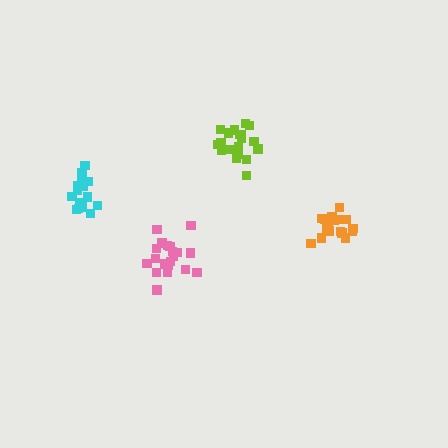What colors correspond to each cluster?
The clusters are colored: pink, lime, cyan, orange.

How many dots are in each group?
Group 1: 20 dots, Group 2: 20 dots, Group 3: 15 dots, Group 4: 19 dots (74 total).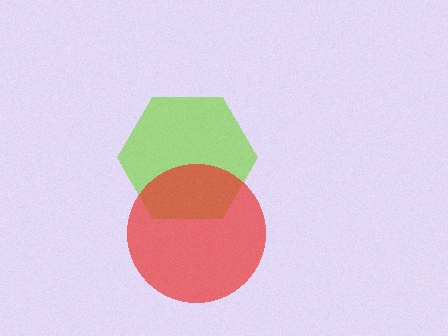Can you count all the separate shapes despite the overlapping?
Yes, there are 2 separate shapes.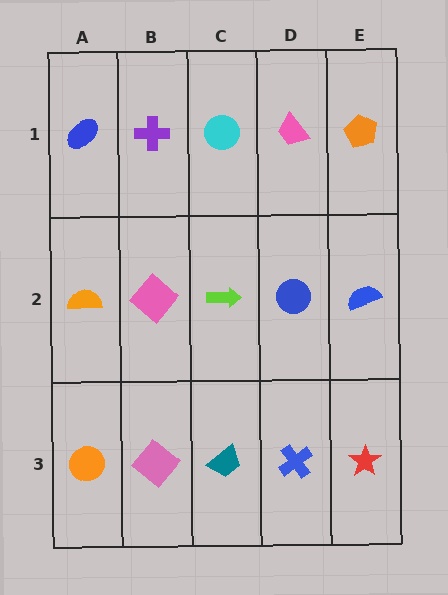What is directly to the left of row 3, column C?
A pink diamond.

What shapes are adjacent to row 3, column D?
A blue circle (row 2, column D), a teal trapezoid (row 3, column C), a red star (row 3, column E).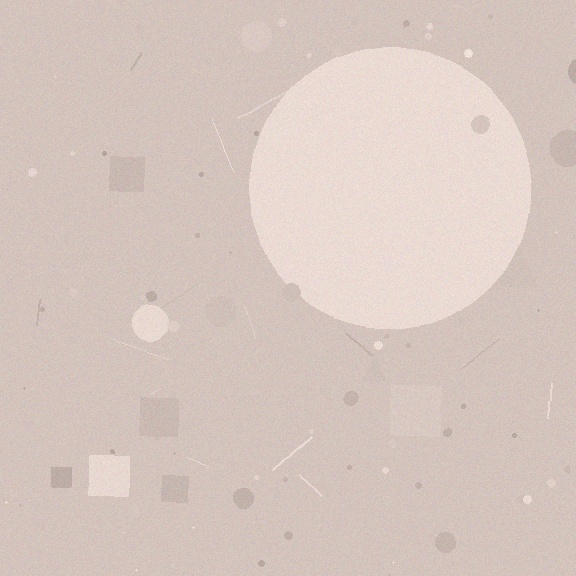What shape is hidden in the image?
A circle is hidden in the image.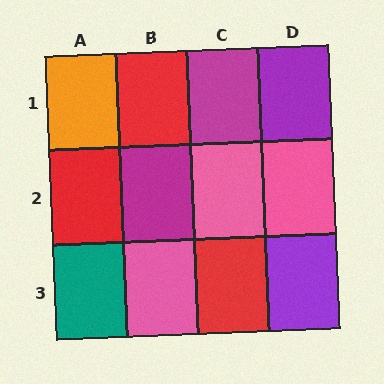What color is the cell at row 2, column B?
Magenta.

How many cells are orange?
1 cell is orange.